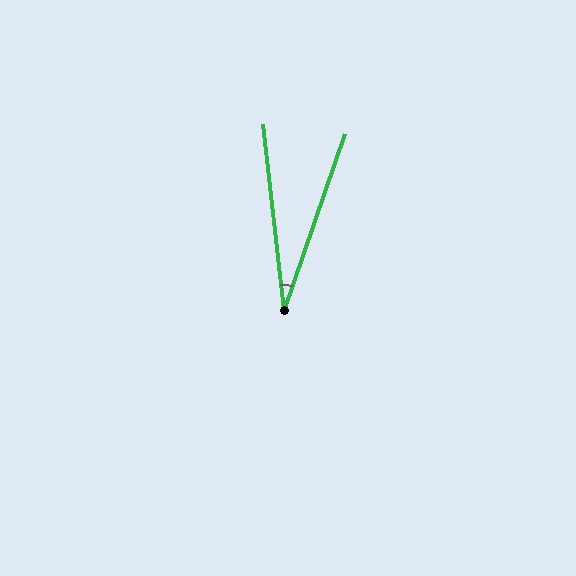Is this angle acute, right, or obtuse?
It is acute.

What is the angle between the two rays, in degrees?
Approximately 25 degrees.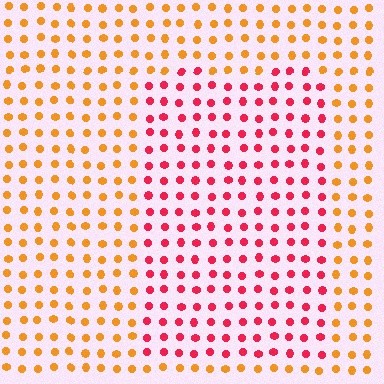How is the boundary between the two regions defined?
The boundary is defined purely by a slight shift in hue (about 47 degrees). Spacing, size, and orientation are identical on both sides.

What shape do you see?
I see a rectangle.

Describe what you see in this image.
The image is filled with small orange elements in a uniform arrangement. A rectangle-shaped region is visible where the elements are tinted to a slightly different hue, forming a subtle color boundary.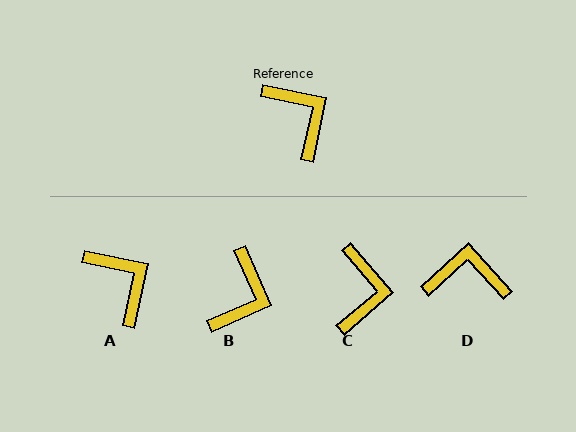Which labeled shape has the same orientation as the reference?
A.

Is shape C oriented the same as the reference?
No, it is off by about 37 degrees.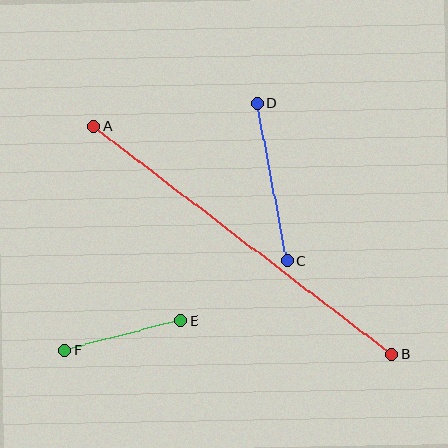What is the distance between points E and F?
The distance is approximately 119 pixels.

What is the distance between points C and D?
The distance is approximately 160 pixels.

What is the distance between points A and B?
The distance is approximately 375 pixels.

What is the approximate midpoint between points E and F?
The midpoint is at approximately (123, 335) pixels.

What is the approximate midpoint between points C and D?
The midpoint is at approximately (272, 182) pixels.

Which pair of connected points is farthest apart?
Points A and B are farthest apart.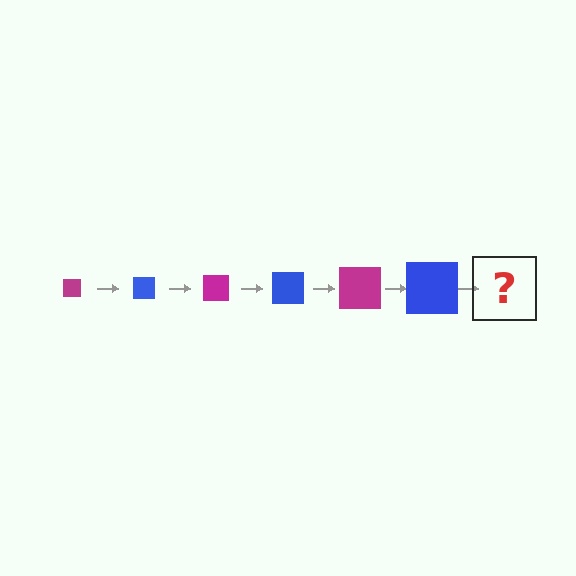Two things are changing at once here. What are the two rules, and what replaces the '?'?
The two rules are that the square grows larger each step and the color cycles through magenta and blue. The '?' should be a magenta square, larger than the previous one.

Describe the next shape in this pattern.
It should be a magenta square, larger than the previous one.